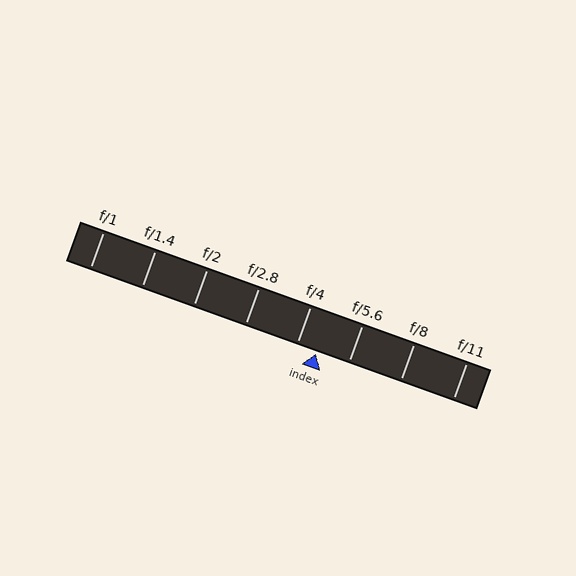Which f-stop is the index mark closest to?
The index mark is closest to f/4.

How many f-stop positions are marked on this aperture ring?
There are 8 f-stop positions marked.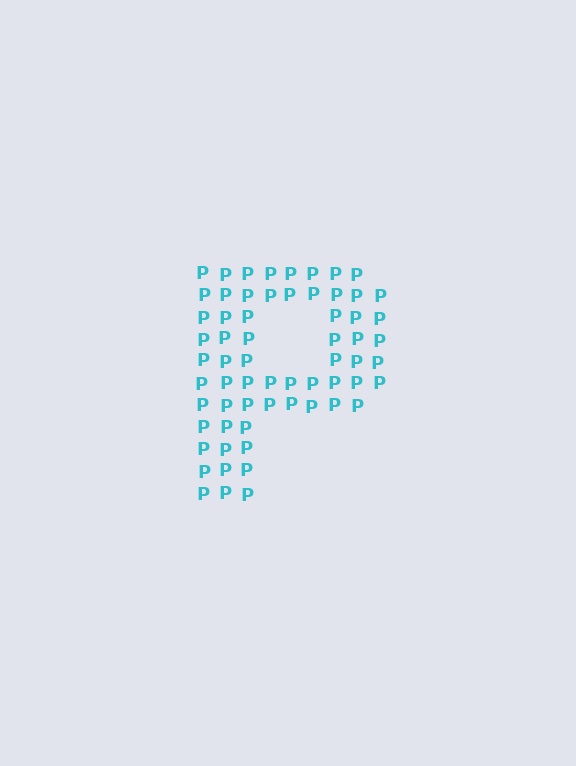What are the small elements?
The small elements are letter P's.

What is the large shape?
The large shape is the letter P.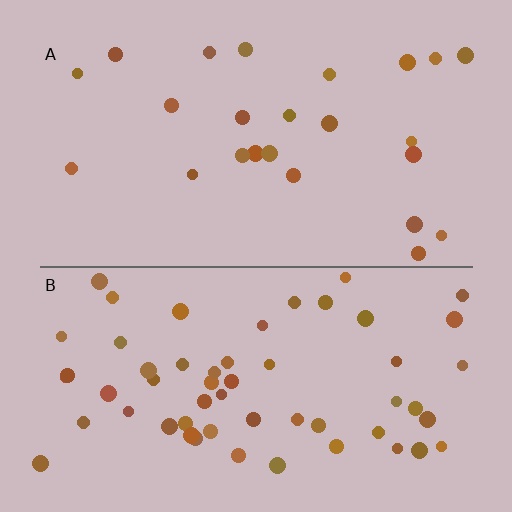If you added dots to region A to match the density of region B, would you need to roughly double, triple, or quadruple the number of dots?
Approximately double.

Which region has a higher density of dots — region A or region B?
B (the bottom).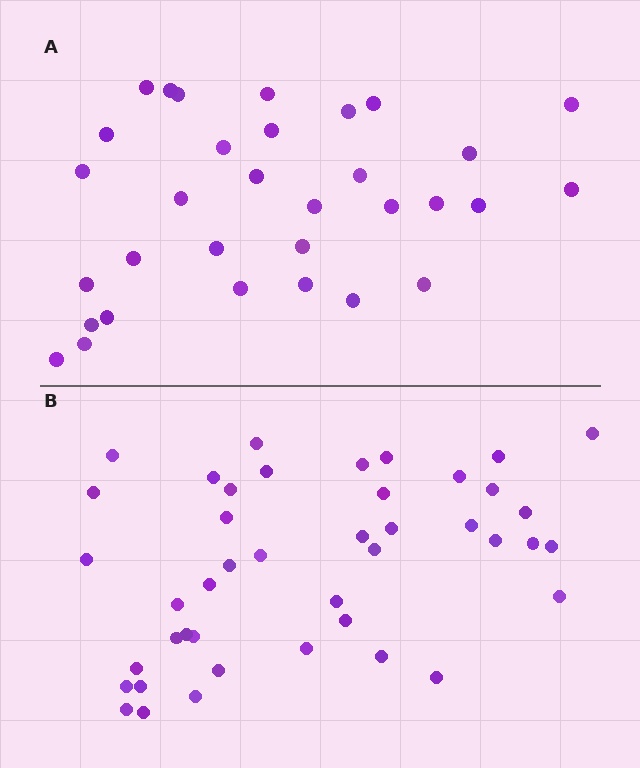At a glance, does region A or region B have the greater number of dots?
Region B (the bottom region) has more dots.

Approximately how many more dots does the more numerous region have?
Region B has roughly 12 or so more dots than region A.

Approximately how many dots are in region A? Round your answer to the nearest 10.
About 30 dots. (The exact count is 32, which rounds to 30.)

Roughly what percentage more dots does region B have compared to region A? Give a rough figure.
About 35% more.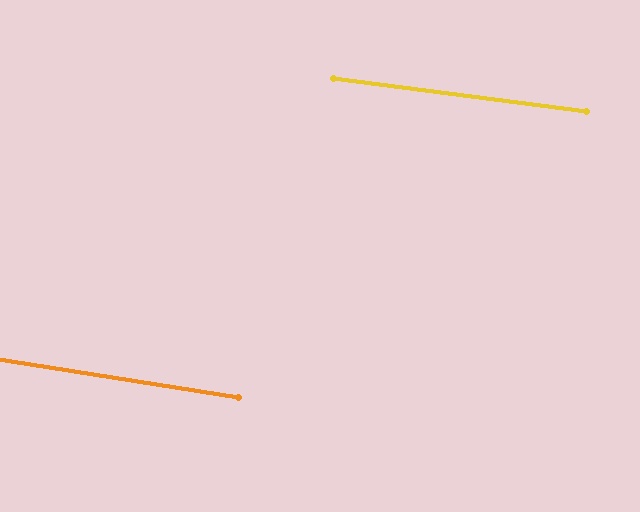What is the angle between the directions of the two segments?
Approximately 1 degree.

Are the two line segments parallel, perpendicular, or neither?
Parallel — their directions differ by only 1.3°.